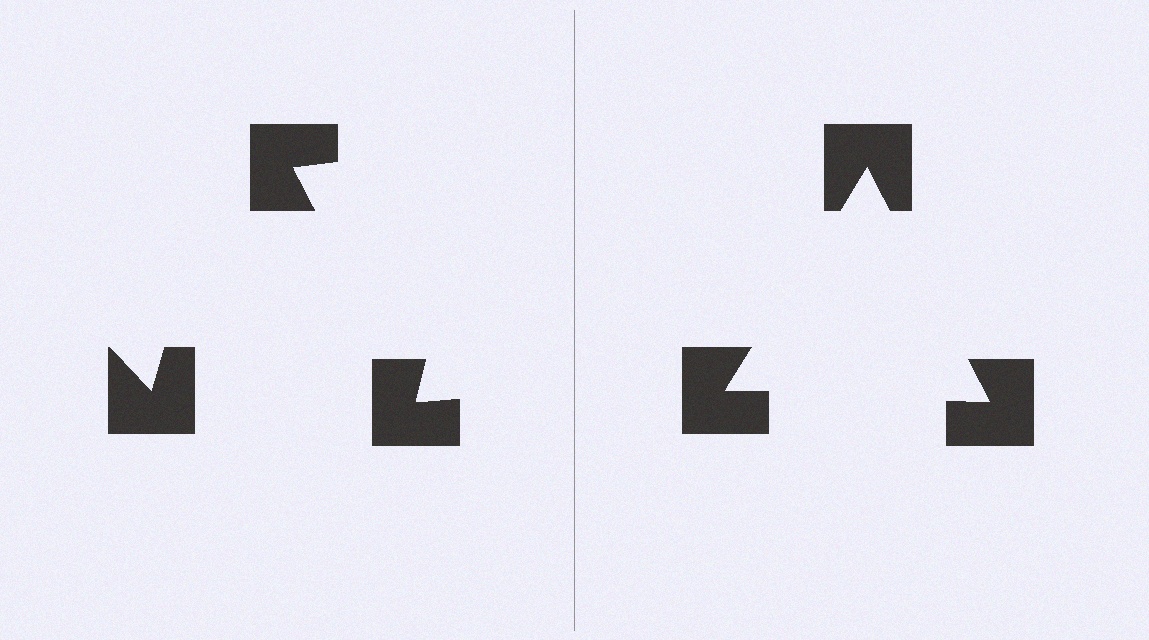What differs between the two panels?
The notched squares are positioned identically on both sides; only the wedge orientations differ. On the right they align to a triangle; on the left they are misaligned.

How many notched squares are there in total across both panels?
6 — 3 on each side.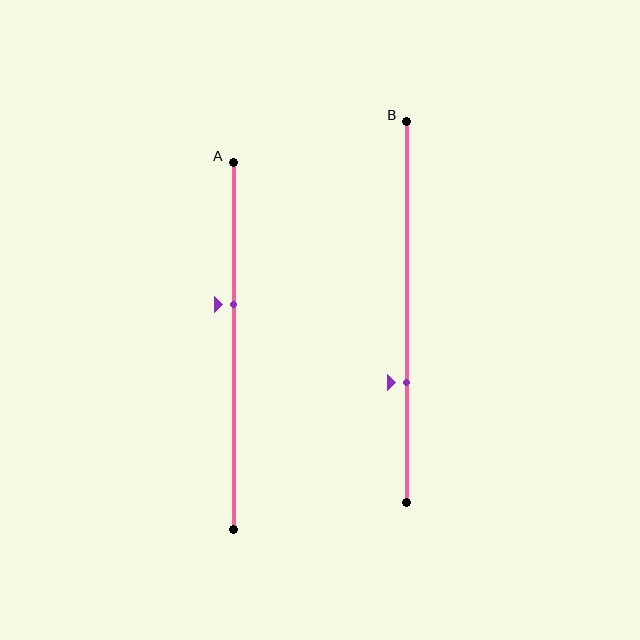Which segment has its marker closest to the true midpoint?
Segment A has its marker closest to the true midpoint.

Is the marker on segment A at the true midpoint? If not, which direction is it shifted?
No, the marker on segment A is shifted upward by about 11% of the segment length.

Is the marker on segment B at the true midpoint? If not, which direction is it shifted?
No, the marker on segment B is shifted downward by about 18% of the segment length.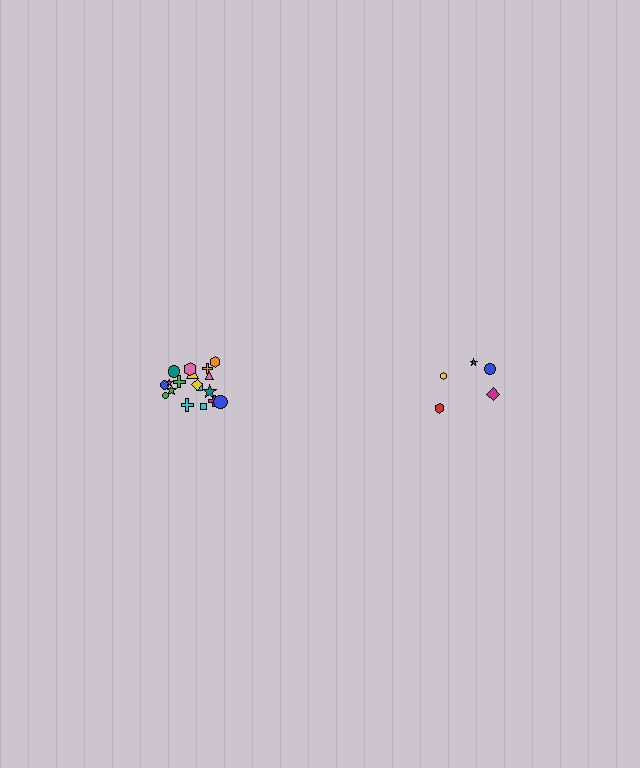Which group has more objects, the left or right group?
The left group.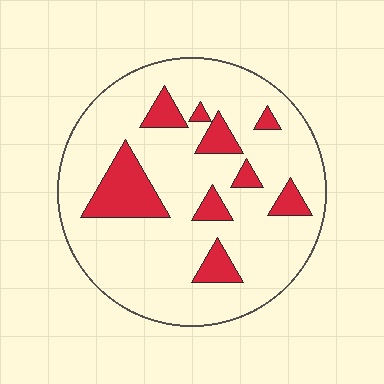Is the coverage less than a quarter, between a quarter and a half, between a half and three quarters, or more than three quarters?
Less than a quarter.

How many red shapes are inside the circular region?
9.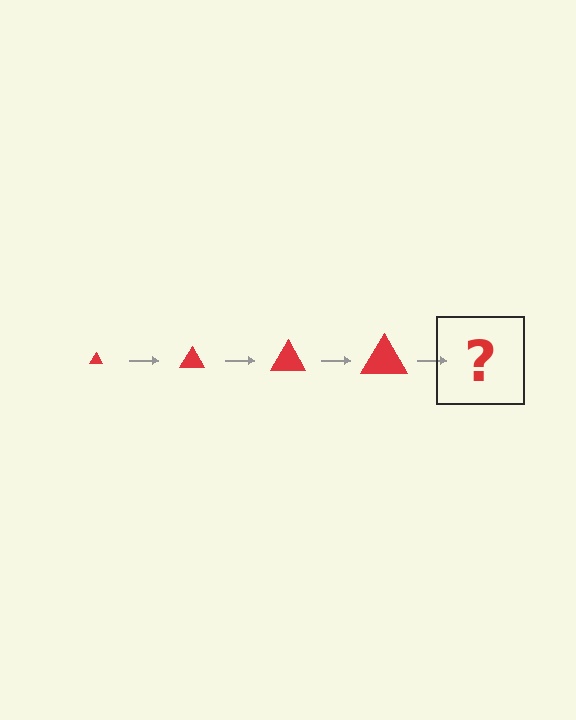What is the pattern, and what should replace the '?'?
The pattern is that the triangle gets progressively larger each step. The '?' should be a red triangle, larger than the previous one.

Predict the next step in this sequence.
The next step is a red triangle, larger than the previous one.